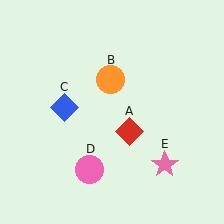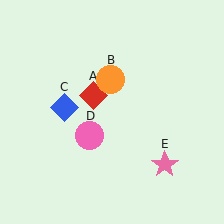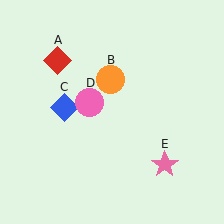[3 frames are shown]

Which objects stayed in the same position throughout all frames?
Orange circle (object B) and blue diamond (object C) and pink star (object E) remained stationary.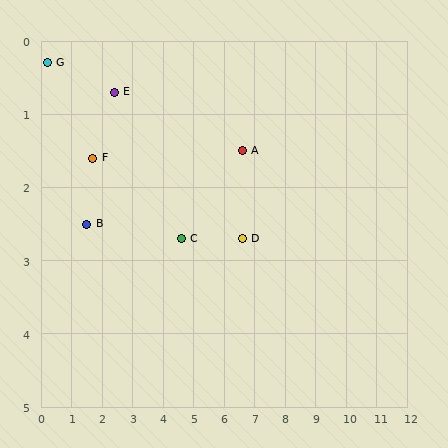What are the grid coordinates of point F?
Point F is at approximately (1.7, 1.6).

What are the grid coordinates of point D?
Point D is at approximately (6.6, 2.7).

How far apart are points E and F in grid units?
Points E and F are about 1.1 grid units apart.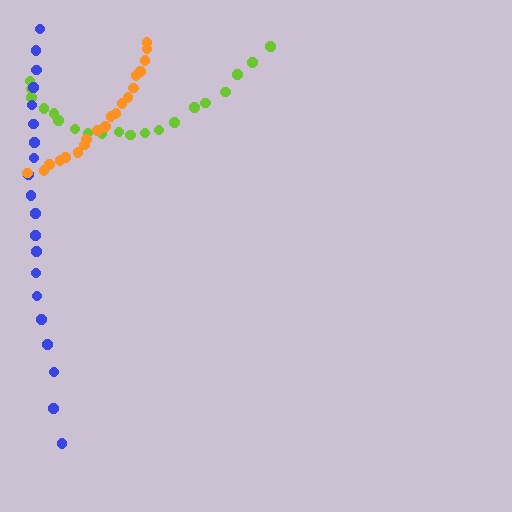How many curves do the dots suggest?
There are 3 distinct paths.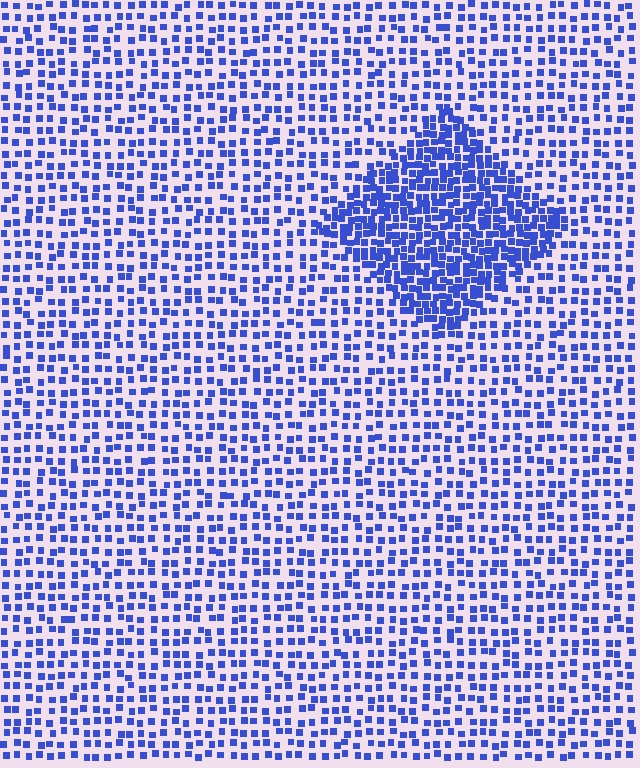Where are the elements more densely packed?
The elements are more densely packed inside the diamond boundary.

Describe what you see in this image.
The image contains small blue elements arranged at two different densities. A diamond-shaped region is visible where the elements are more densely packed than the surrounding area.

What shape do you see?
I see a diamond.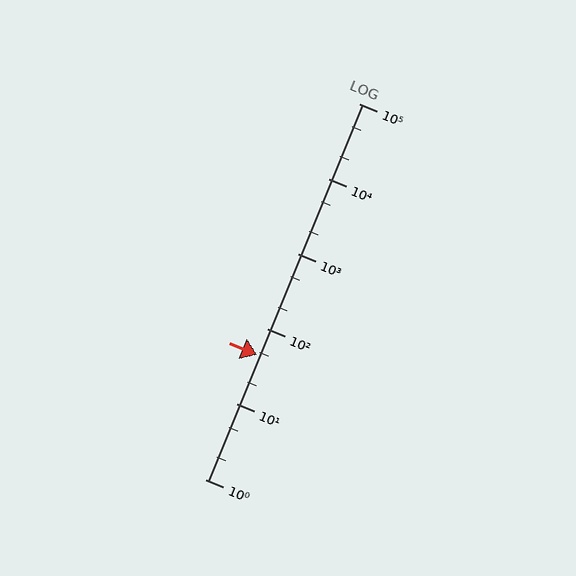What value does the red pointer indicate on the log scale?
The pointer indicates approximately 45.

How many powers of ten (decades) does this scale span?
The scale spans 5 decades, from 1 to 100000.